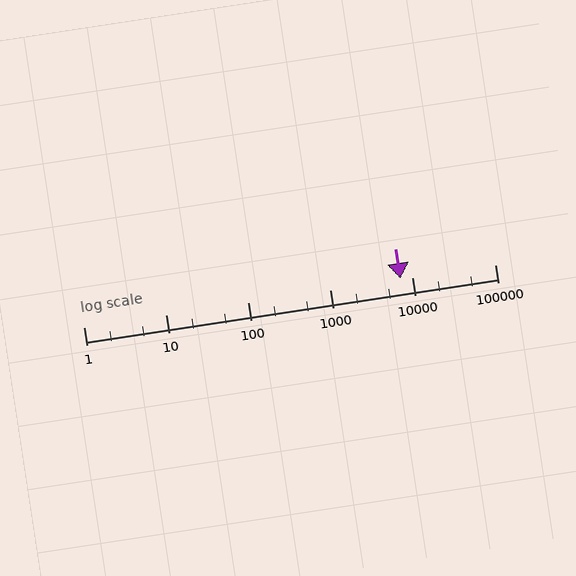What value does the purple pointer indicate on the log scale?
The pointer indicates approximately 7200.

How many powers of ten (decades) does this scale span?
The scale spans 5 decades, from 1 to 100000.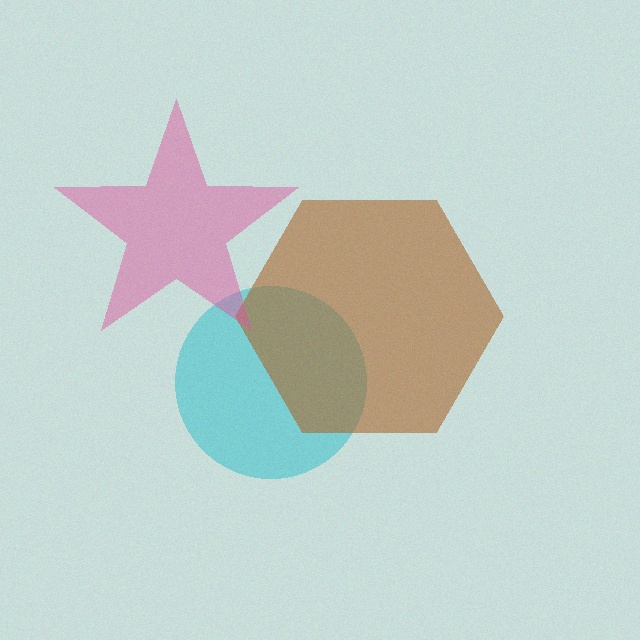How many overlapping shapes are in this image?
There are 3 overlapping shapes in the image.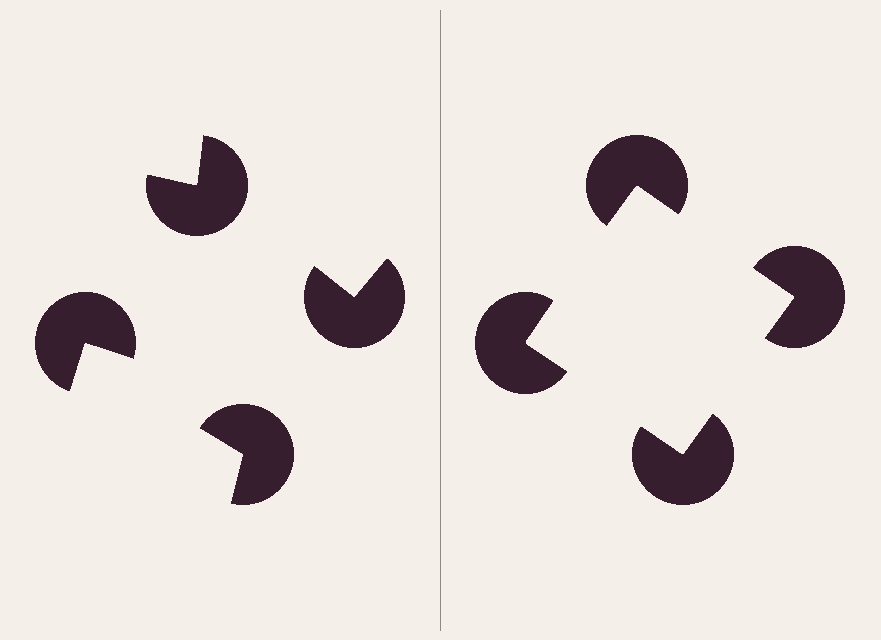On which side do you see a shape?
An illusory square appears on the right side. On the left side the wedge cuts are rotated, so no coherent shape forms.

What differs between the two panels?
The pac-man discs are positioned identically on both sides; only the wedge orientations differ. On the right they align to a square; on the left they are misaligned.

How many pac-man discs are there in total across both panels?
8 — 4 on each side.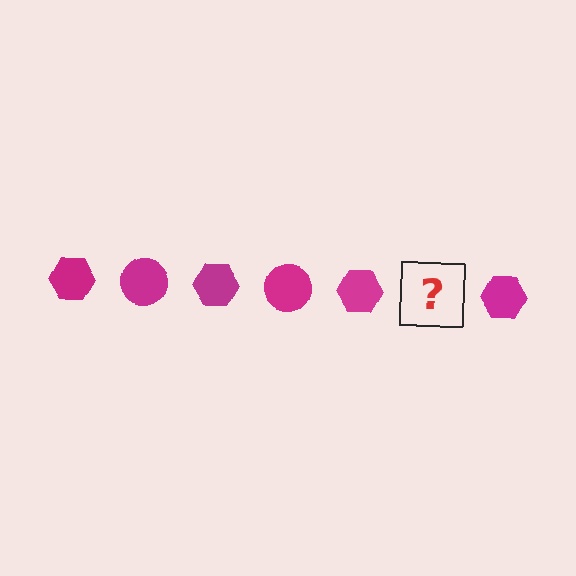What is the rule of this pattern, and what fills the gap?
The rule is that the pattern cycles through hexagon, circle shapes in magenta. The gap should be filled with a magenta circle.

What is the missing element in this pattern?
The missing element is a magenta circle.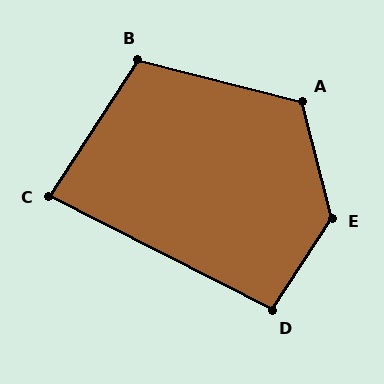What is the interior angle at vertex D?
Approximately 96 degrees (obtuse).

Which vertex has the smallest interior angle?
C, at approximately 84 degrees.